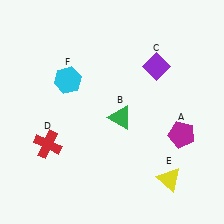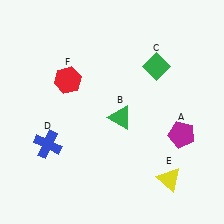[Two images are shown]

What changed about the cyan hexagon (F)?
In Image 1, F is cyan. In Image 2, it changed to red.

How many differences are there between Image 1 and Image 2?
There are 3 differences between the two images.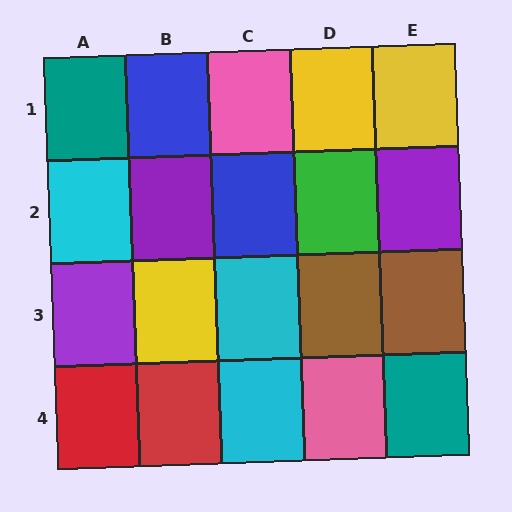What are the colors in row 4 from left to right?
Red, red, cyan, pink, teal.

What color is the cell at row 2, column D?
Green.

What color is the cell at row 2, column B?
Purple.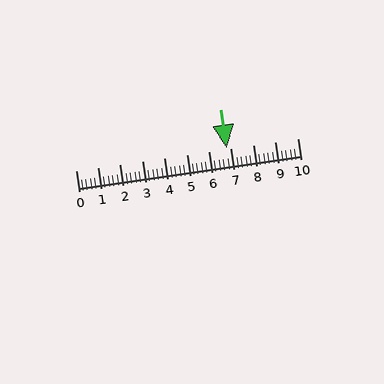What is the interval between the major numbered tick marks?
The major tick marks are spaced 1 units apart.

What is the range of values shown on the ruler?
The ruler shows values from 0 to 10.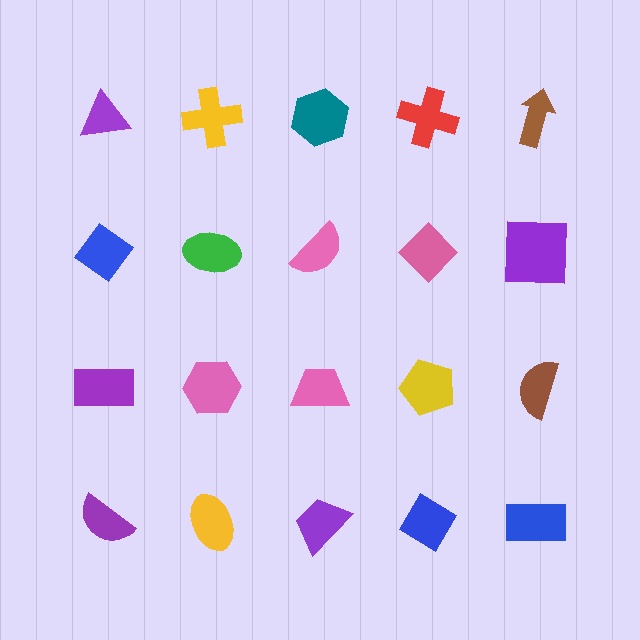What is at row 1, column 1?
A purple triangle.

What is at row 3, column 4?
A yellow pentagon.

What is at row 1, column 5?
A brown arrow.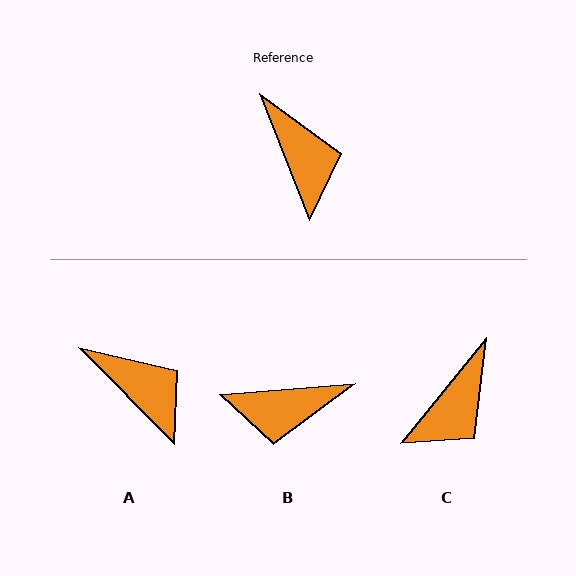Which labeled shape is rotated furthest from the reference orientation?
B, about 107 degrees away.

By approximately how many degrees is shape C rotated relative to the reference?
Approximately 60 degrees clockwise.